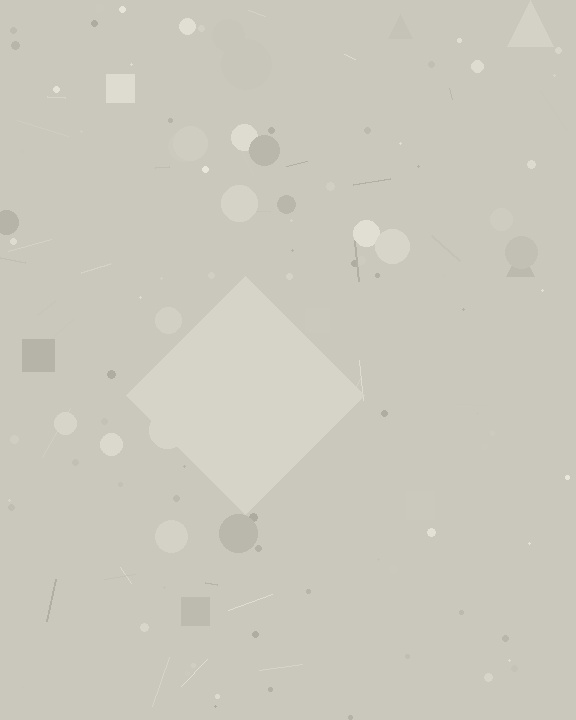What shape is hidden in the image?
A diamond is hidden in the image.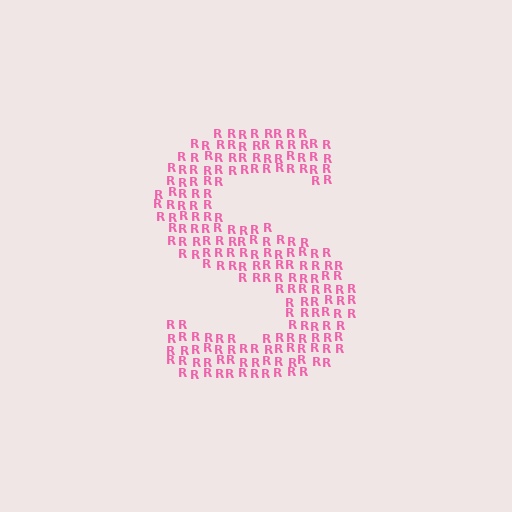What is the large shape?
The large shape is the letter S.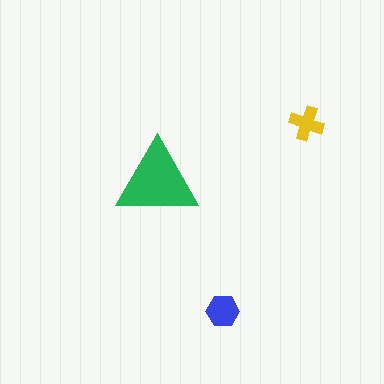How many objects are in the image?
There are 3 objects in the image.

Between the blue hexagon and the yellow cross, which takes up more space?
The blue hexagon.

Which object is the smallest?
The yellow cross.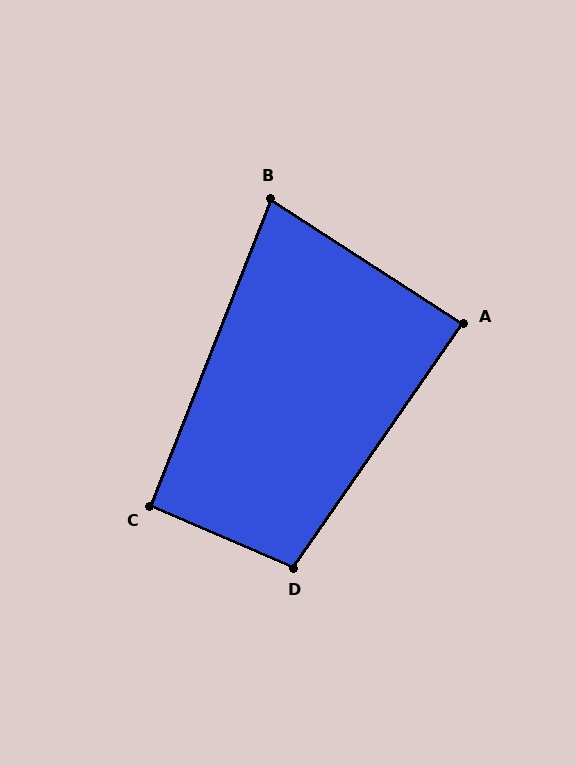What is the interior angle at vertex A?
Approximately 88 degrees (approximately right).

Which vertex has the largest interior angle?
D, at approximately 102 degrees.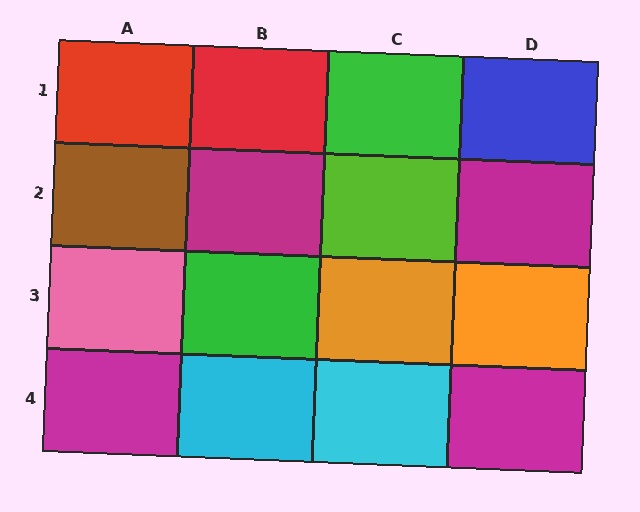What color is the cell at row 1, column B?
Red.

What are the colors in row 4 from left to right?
Magenta, cyan, cyan, magenta.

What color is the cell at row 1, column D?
Blue.